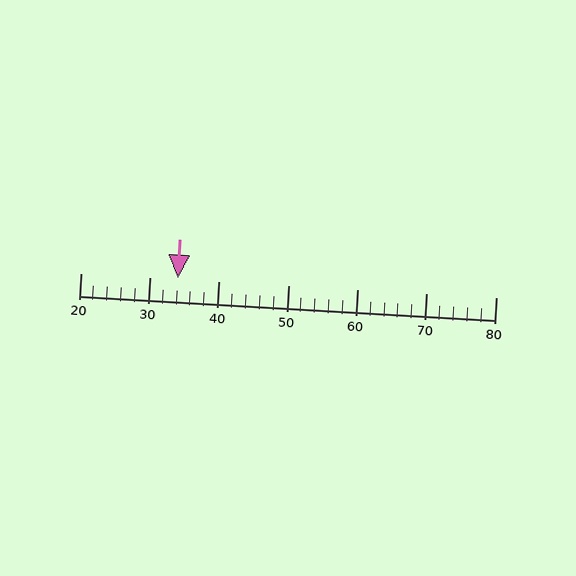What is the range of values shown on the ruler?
The ruler shows values from 20 to 80.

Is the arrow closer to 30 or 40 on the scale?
The arrow is closer to 30.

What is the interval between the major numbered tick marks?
The major tick marks are spaced 10 units apart.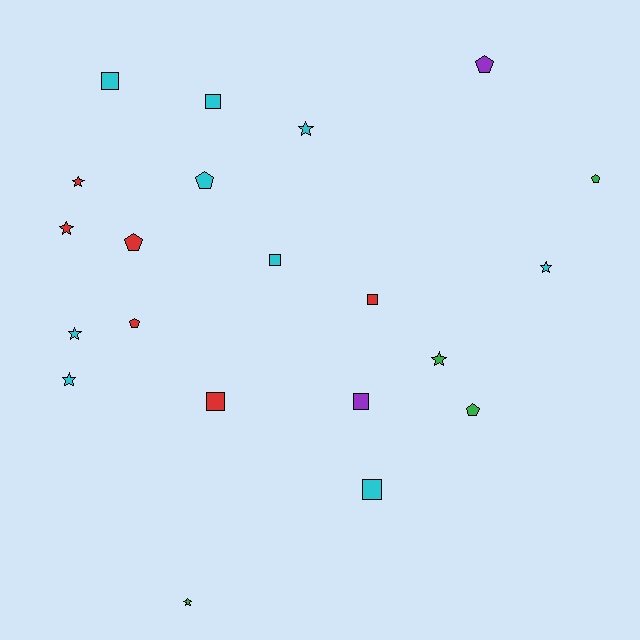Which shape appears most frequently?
Star, with 8 objects.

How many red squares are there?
There are 2 red squares.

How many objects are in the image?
There are 21 objects.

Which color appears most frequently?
Cyan, with 9 objects.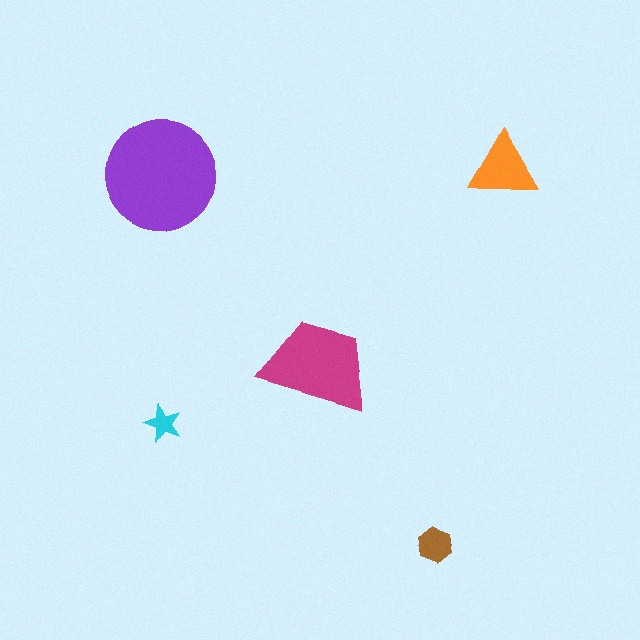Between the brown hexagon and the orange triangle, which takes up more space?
The orange triangle.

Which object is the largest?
The purple circle.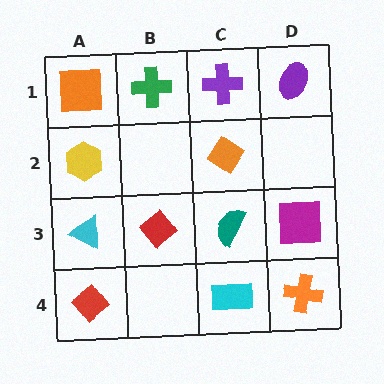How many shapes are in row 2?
2 shapes.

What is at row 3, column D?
A magenta square.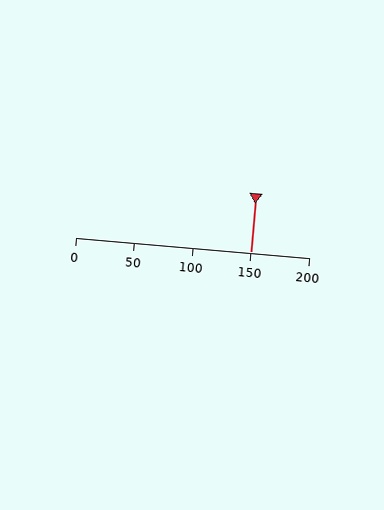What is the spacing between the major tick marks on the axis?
The major ticks are spaced 50 apart.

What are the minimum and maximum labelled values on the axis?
The axis runs from 0 to 200.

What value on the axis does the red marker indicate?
The marker indicates approximately 150.